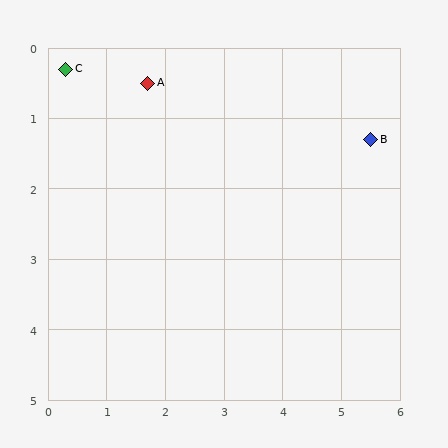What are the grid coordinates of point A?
Point A is at approximately (1.7, 0.5).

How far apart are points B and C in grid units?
Points B and C are about 5.3 grid units apart.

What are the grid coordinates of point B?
Point B is at approximately (5.5, 1.3).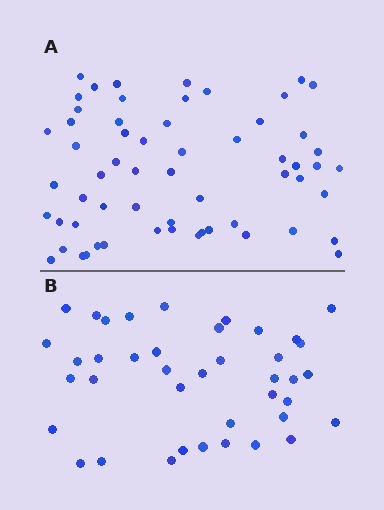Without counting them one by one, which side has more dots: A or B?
Region A (the top region) has more dots.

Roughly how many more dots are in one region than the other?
Region A has approximately 20 more dots than region B.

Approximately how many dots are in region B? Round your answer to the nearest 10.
About 40 dots.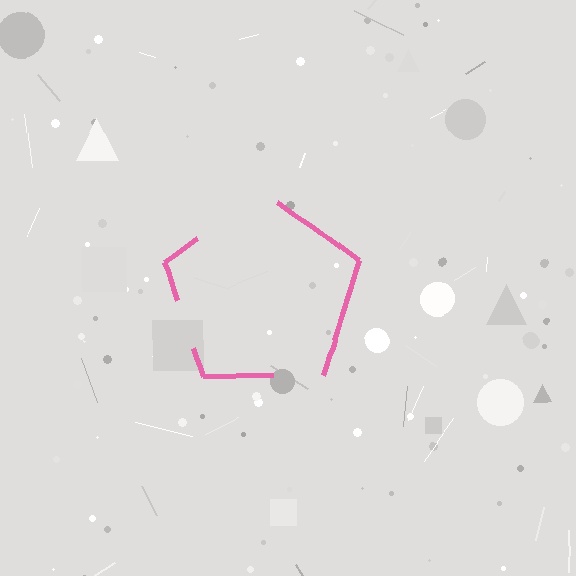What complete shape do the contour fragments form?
The contour fragments form a pentagon.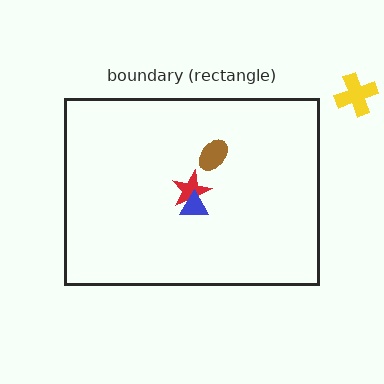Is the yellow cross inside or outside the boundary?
Outside.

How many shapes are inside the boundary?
3 inside, 1 outside.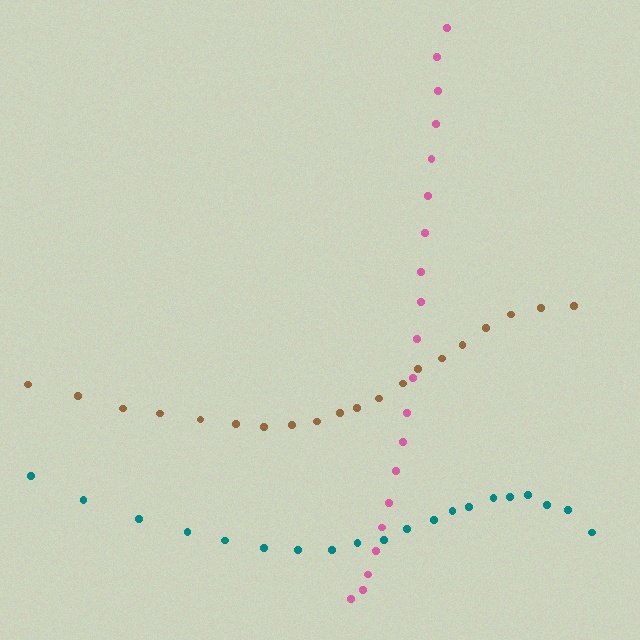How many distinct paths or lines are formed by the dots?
There are 3 distinct paths.